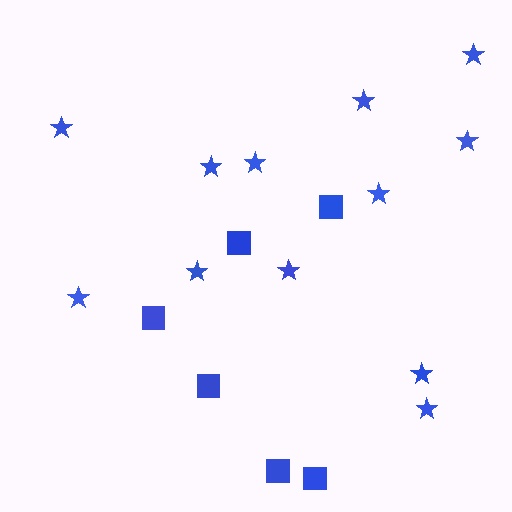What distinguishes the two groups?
There are 2 groups: one group of squares (6) and one group of stars (12).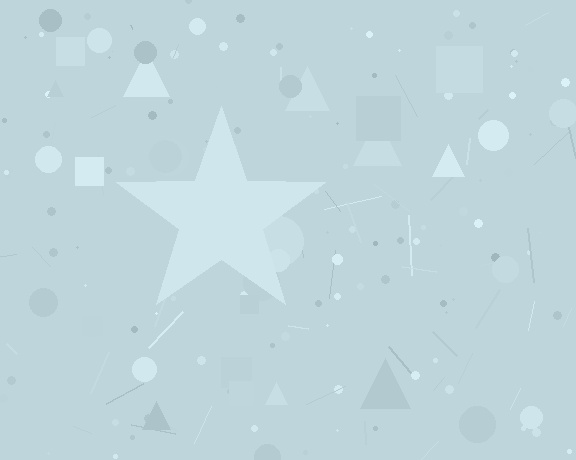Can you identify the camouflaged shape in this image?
The camouflaged shape is a star.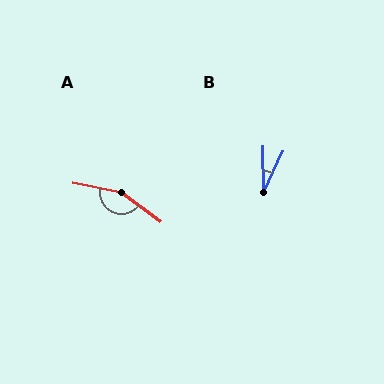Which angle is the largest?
A, at approximately 154 degrees.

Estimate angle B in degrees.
Approximately 26 degrees.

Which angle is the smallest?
B, at approximately 26 degrees.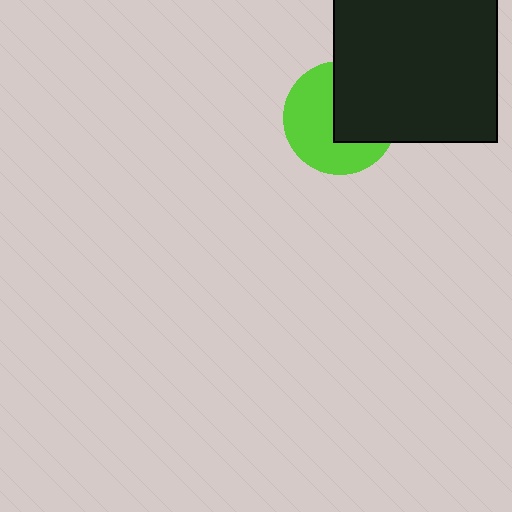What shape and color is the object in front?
The object in front is a black square.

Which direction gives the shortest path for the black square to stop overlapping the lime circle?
Moving right gives the shortest separation.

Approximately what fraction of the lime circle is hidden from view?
Roughly 44% of the lime circle is hidden behind the black square.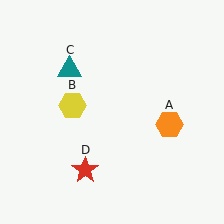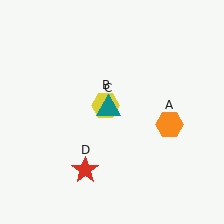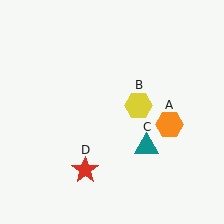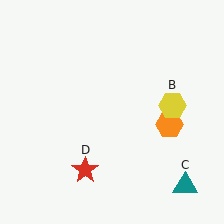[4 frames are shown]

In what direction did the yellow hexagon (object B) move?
The yellow hexagon (object B) moved right.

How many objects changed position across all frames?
2 objects changed position: yellow hexagon (object B), teal triangle (object C).